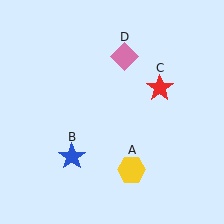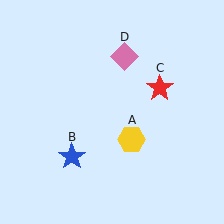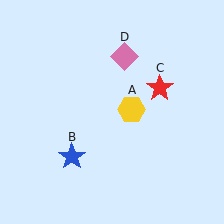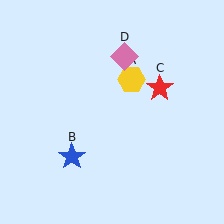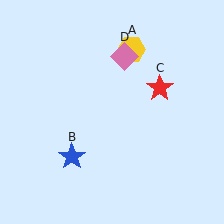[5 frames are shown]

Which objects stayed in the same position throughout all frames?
Blue star (object B) and red star (object C) and pink diamond (object D) remained stationary.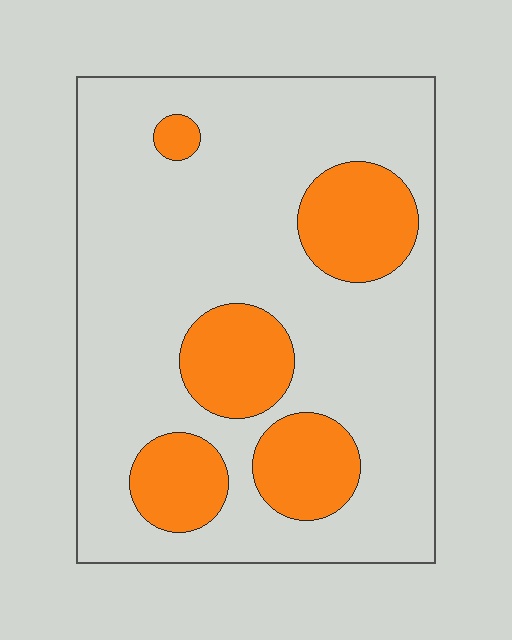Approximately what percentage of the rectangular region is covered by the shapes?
Approximately 25%.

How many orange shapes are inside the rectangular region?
5.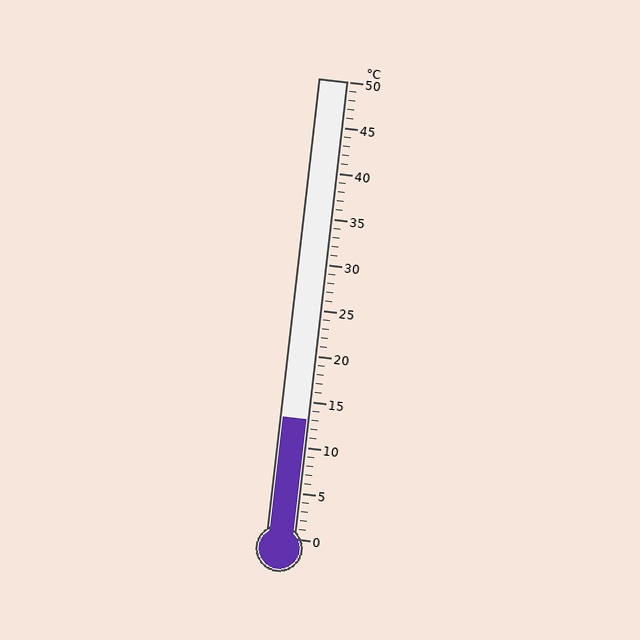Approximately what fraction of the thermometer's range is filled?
The thermometer is filled to approximately 25% of its range.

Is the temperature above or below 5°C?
The temperature is above 5°C.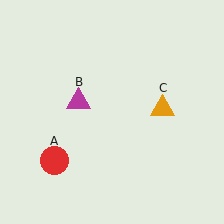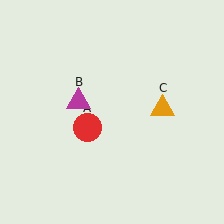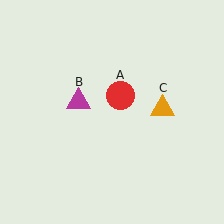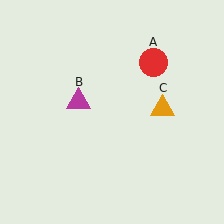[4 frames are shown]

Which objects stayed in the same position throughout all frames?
Magenta triangle (object B) and orange triangle (object C) remained stationary.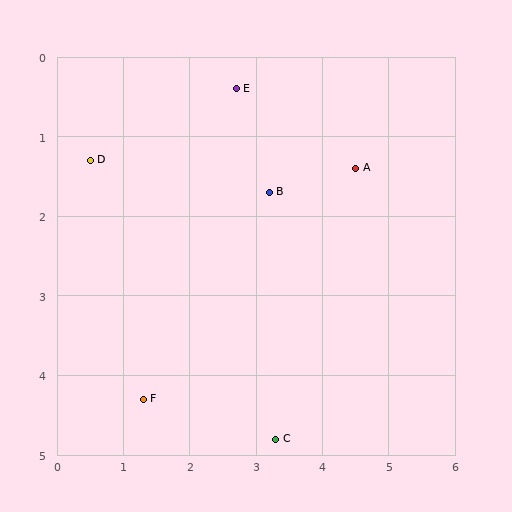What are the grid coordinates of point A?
Point A is at approximately (4.5, 1.4).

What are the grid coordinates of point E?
Point E is at approximately (2.7, 0.4).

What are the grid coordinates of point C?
Point C is at approximately (3.3, 4.8).